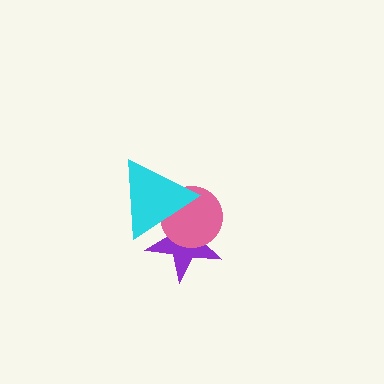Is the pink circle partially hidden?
Yes, it is partially covered by another shape.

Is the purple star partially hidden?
Yes, it is partially covered by another shape.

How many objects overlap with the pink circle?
2 objects overlap with the pink circle.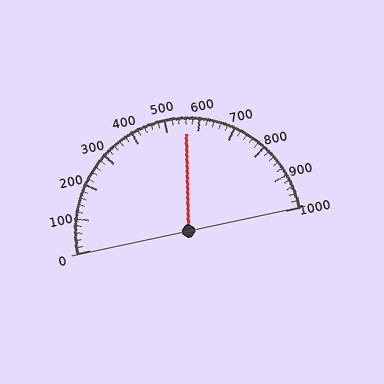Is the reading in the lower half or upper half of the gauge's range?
The reading is in the upper half of the range (0 to 1000).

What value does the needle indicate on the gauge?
The needle indicates approximately 560.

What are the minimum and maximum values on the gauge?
The gauge ranges from 0 to 1000.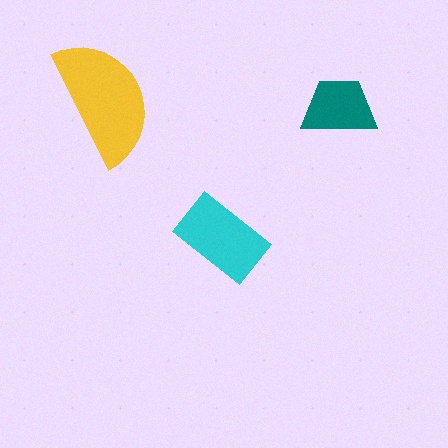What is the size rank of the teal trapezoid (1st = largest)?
3rd.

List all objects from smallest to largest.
The teal trapezoid, the cyan rectangle, the yellow semicircle.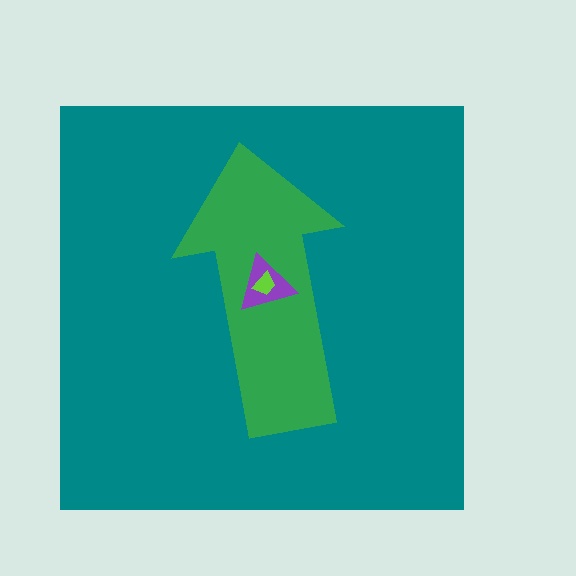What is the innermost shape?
The lime trapezoid.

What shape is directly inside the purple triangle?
The lime trapezoid.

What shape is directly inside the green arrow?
The purple triangle.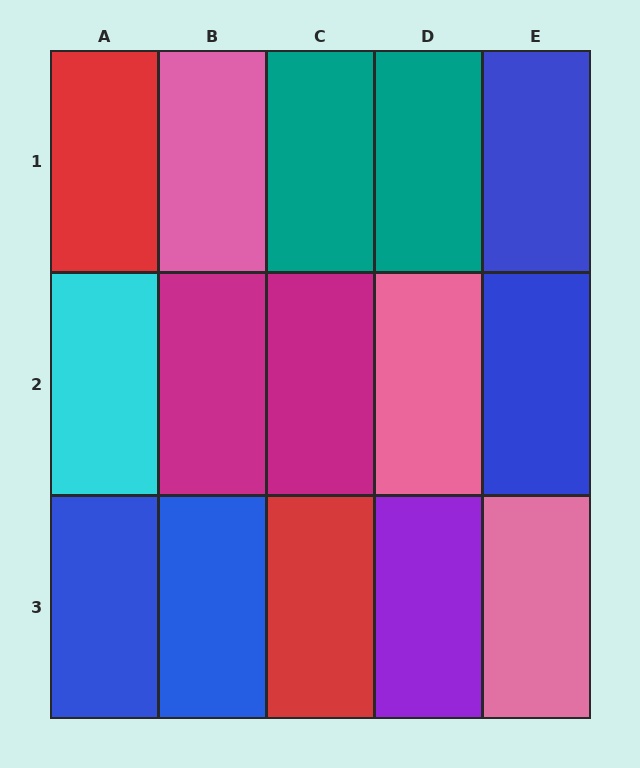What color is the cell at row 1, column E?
Blue.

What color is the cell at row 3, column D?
Purple.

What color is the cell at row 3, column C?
Red.